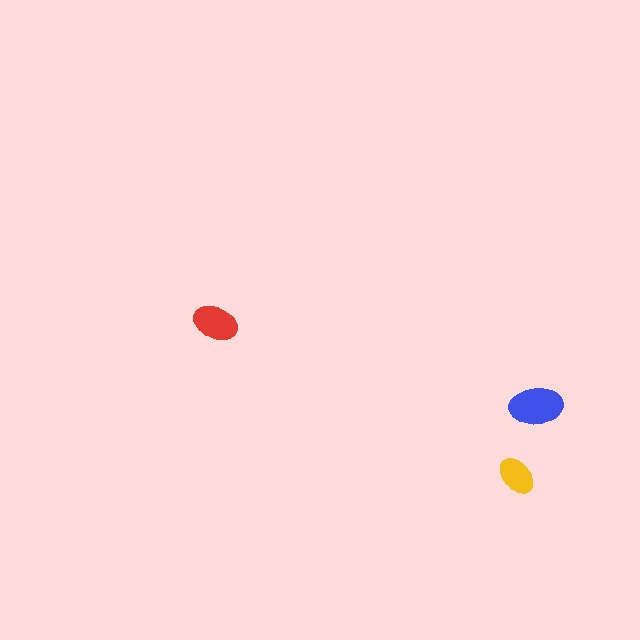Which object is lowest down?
The yellow ellipse is bottommost.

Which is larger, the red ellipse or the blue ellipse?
The blue one.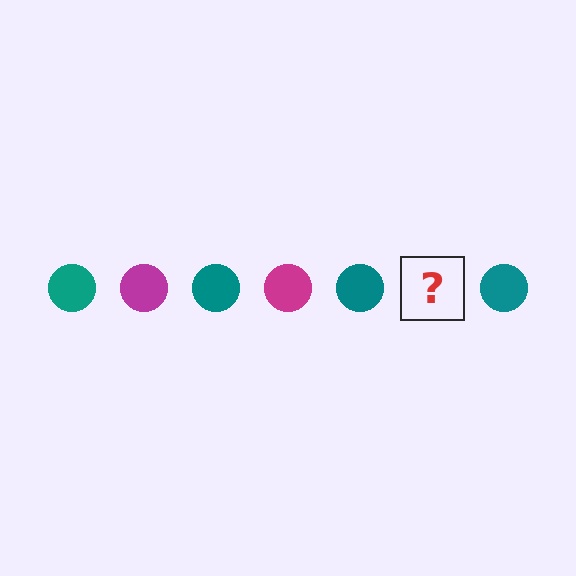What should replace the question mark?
The question mark should be replaced with a magenta circle.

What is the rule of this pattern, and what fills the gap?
The rule is that the pattern cycles through teal, magenta circles. The gap should be filled with a magenta circle.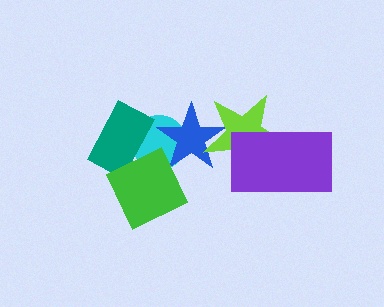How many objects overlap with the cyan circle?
3 objects overlap with the cyan circle.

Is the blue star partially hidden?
Yes, it is partially covered by another shape.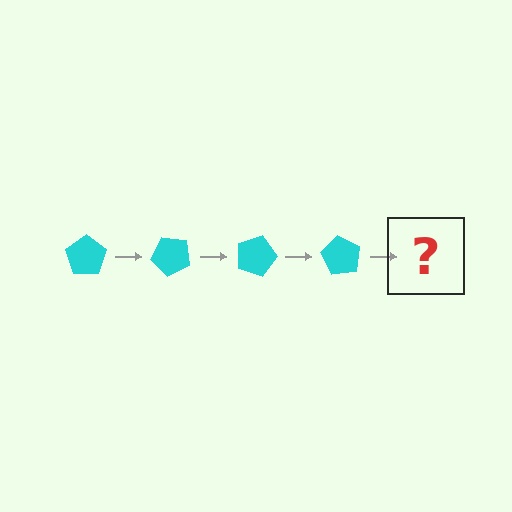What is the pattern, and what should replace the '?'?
The pattern is that the pentagon rotates 45 degrees each step. The '?' should be a cyan pentagon rotated 180 degrees.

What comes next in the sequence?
The next element should be a cyan pentagon rotated 180 degrees.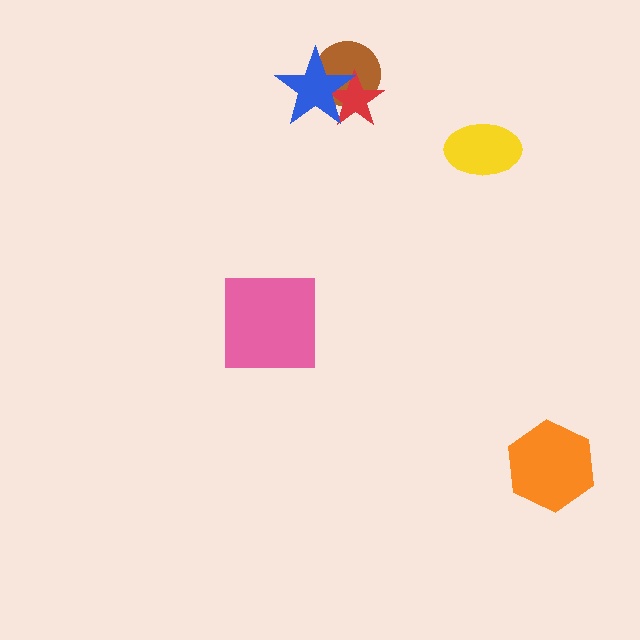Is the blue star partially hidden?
No, no other shape covers it.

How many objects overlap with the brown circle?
2 objects overlap with the brown circle.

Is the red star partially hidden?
Yes, it is partially covered by another shape.